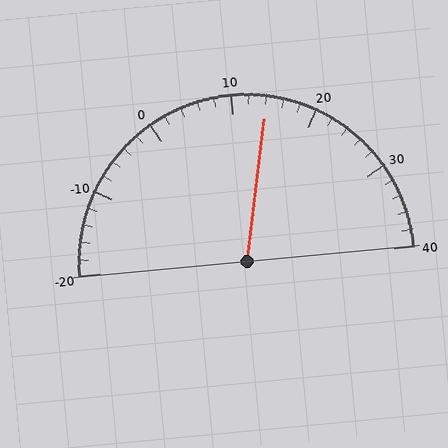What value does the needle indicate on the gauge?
The needle indicates approximately 14.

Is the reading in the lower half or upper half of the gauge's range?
The reading is in the upper half of the range (-20 to 40).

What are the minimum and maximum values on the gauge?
The gauge ranges from -20 to 40.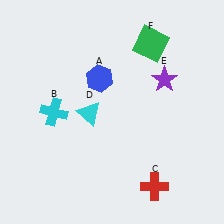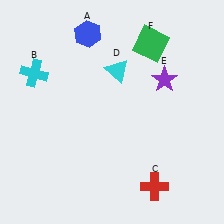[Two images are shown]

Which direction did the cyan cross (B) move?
The cyan cross (B) moved up.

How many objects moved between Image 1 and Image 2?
3 objects moved between the two images.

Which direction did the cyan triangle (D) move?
The cyan triangle (D) moved up.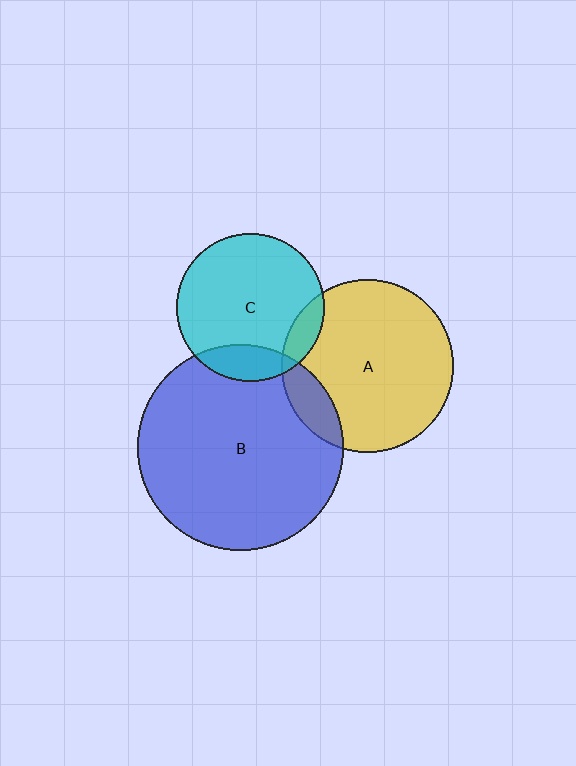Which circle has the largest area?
Circle B (blue).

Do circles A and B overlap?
Yes.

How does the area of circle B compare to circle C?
Approximately 1.9 times.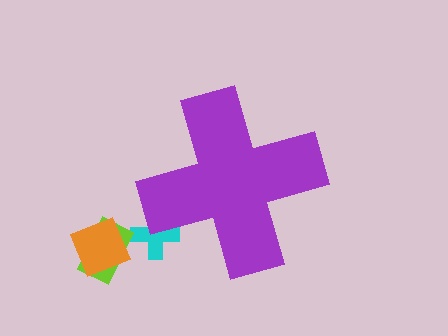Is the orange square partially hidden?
No, the orange square is fully visible.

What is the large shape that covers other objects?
A purple cross.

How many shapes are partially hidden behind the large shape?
1 shape is partially hidden.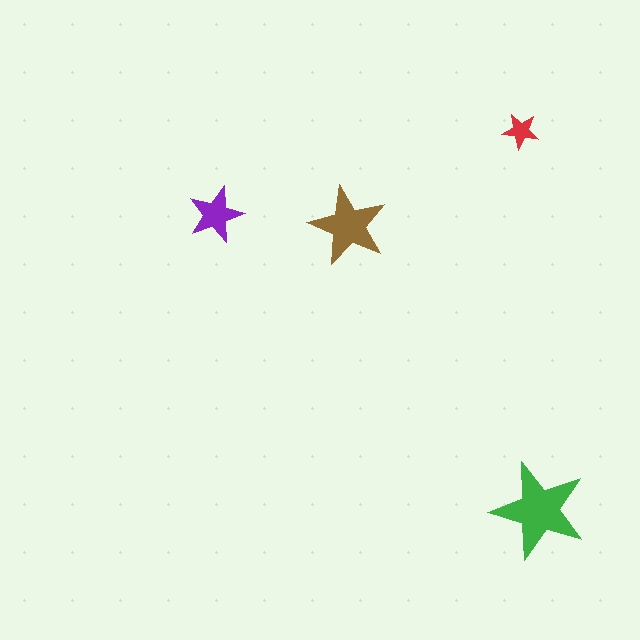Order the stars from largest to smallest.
the green one, the brown one, the purple one, the red one.